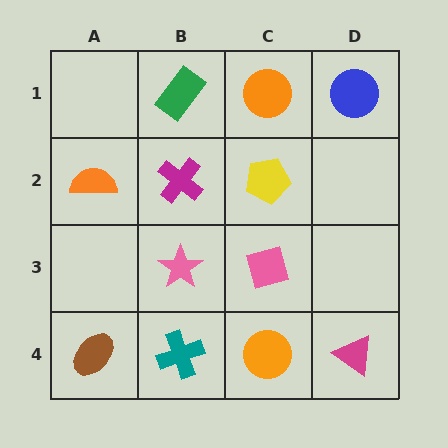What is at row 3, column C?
A pink square.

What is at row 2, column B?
A magenta cross.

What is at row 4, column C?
An orange circle.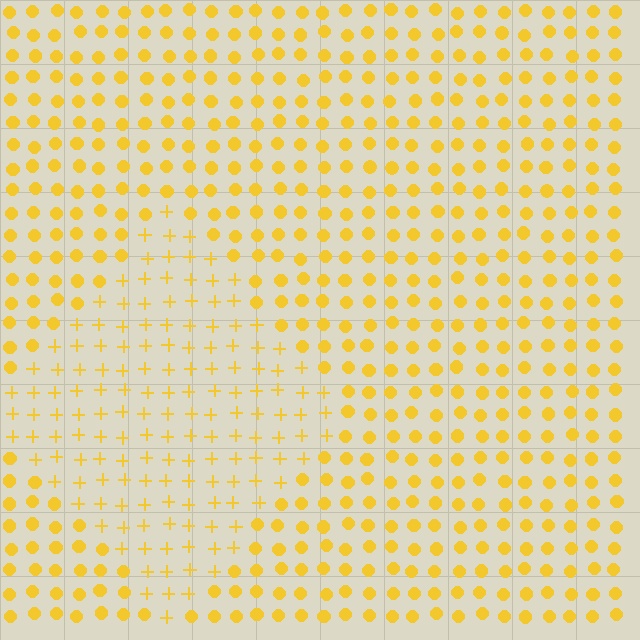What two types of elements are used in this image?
The image uses plus signs inside the diamond region and circles outside it.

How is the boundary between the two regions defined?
The boundary is defined by a change in element shape: plus signs inside vs. circles outside. All elements share the same color and spacing.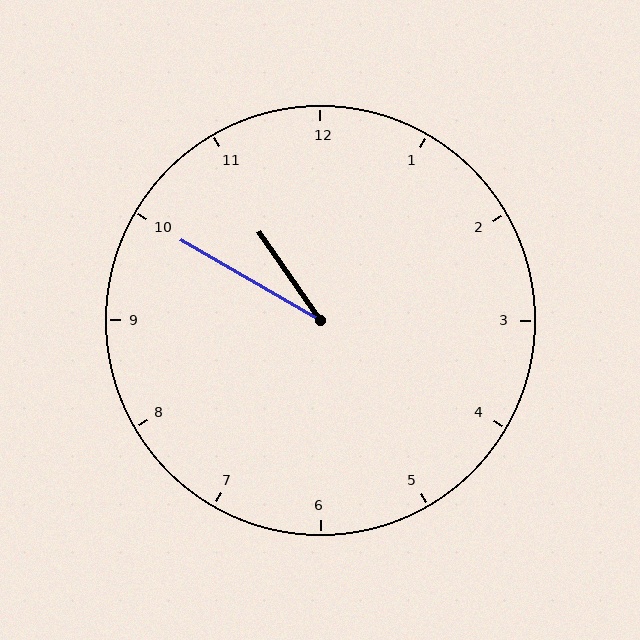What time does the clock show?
10:50.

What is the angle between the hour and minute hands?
Approximately 25 degrees.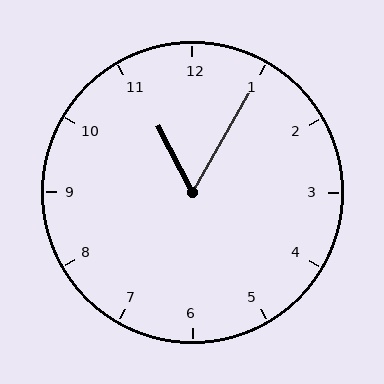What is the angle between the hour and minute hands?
Approximately 58 degrees.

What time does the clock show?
11:05.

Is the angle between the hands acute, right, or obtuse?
It is acute.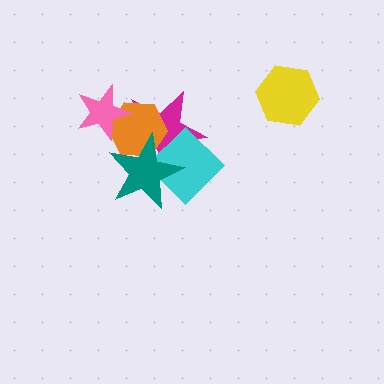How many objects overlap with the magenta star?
4 objects overlap with the magenta star.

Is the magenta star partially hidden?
Yes, it is partially covered by another shape.